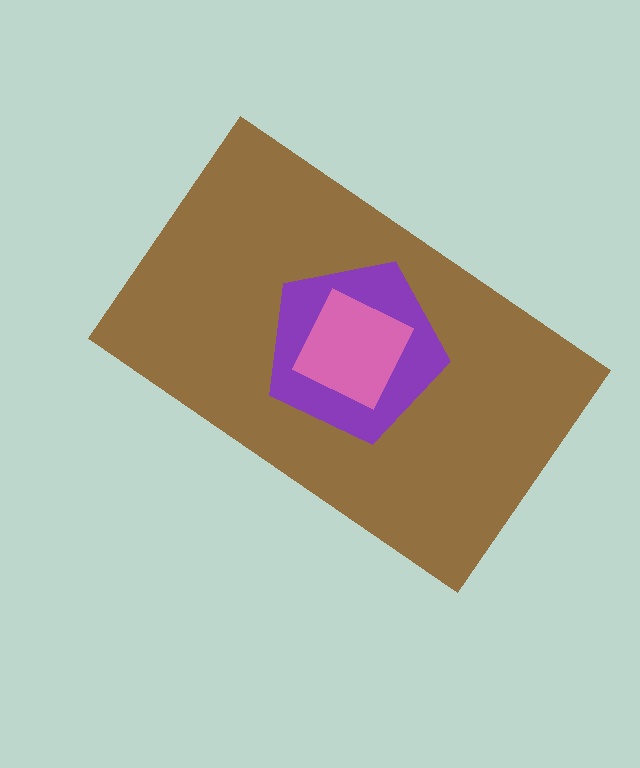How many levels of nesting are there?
3.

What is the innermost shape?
The pink square.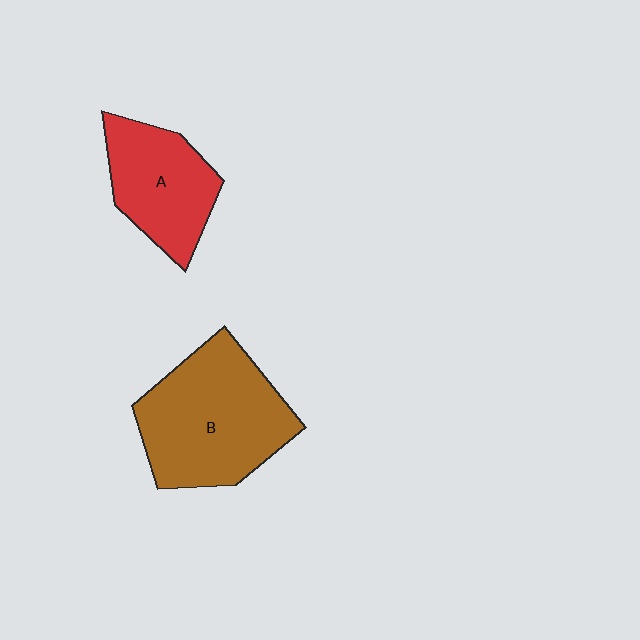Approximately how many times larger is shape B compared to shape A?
Approximately 1.5 times.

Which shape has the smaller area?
Shape A (red).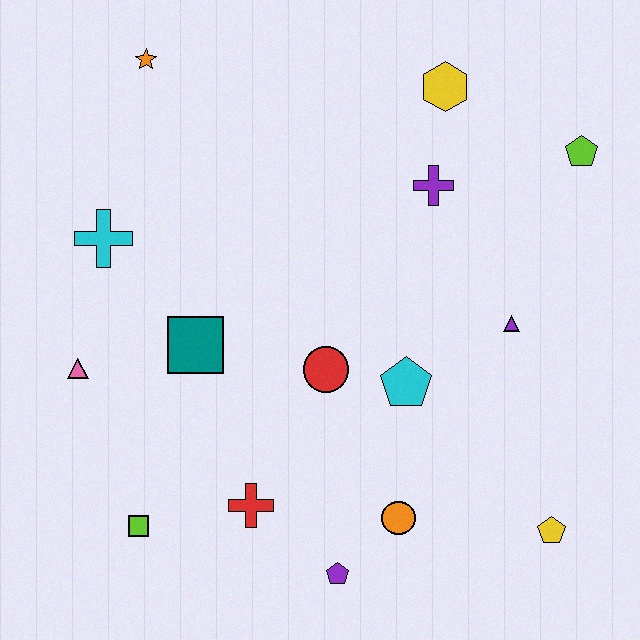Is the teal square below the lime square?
No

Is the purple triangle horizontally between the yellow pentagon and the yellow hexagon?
Yes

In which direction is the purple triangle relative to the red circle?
The purple triangle is to the right of the red circle.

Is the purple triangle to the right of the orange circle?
Yes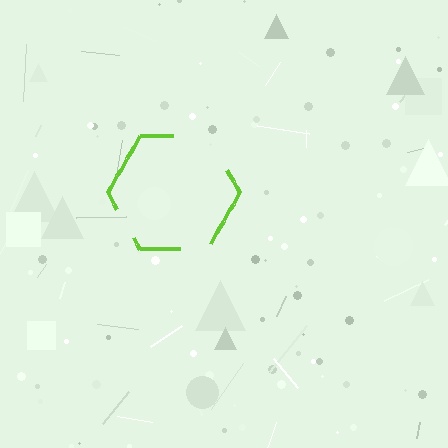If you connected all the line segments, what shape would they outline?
They would outline a hexagon.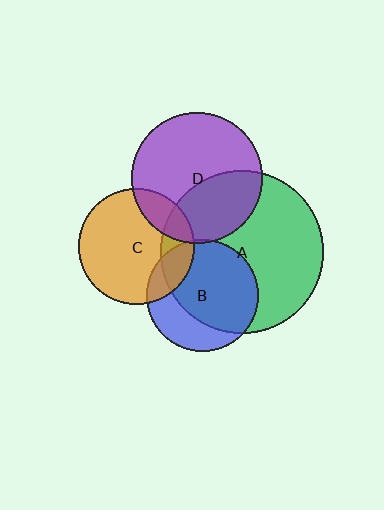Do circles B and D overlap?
Yes.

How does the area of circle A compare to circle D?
Approximately 1.5 times.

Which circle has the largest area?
Circle A (green).